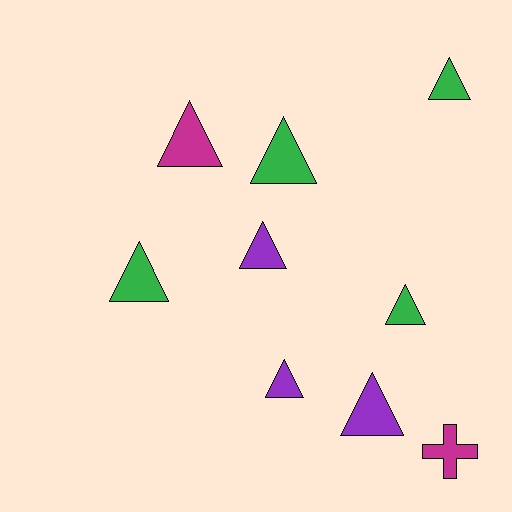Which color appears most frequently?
Green, with 4 objects.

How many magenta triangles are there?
There is 1 magenta triangle.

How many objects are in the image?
There are 9 objects.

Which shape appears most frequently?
Triangle, with 8 objects.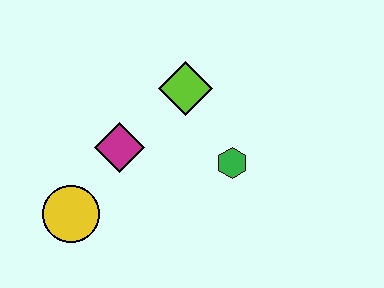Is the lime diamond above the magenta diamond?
Yes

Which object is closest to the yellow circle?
The magenta diamond is closest to the yellow circle.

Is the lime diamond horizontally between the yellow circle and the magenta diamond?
No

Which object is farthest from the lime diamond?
The yellow circle is farthest from the lime diamond.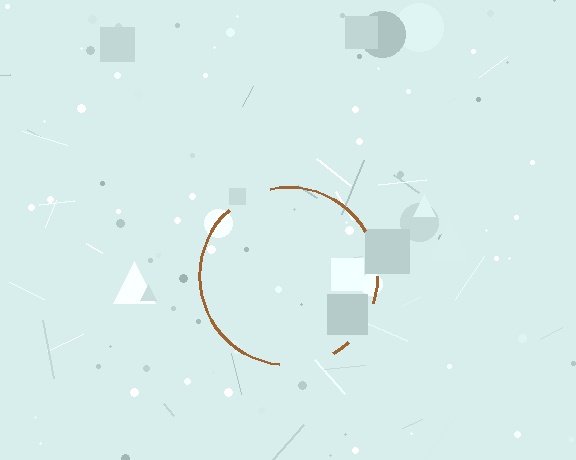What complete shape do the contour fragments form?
The contour fragments form a circle.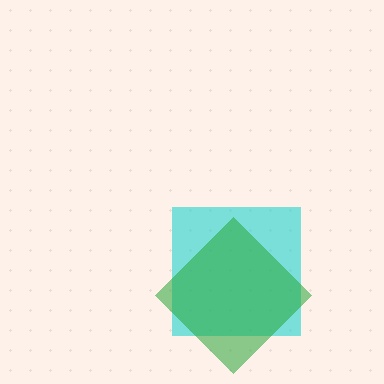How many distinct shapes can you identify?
There are 2 distinct shapes: a cyan square, a green diamond.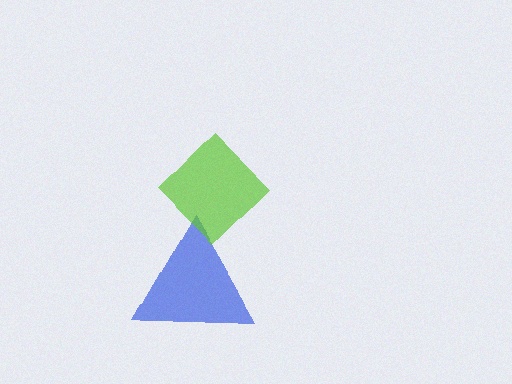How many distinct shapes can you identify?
There are 2 distinct shapes: a blue triangle, a lime diamond.